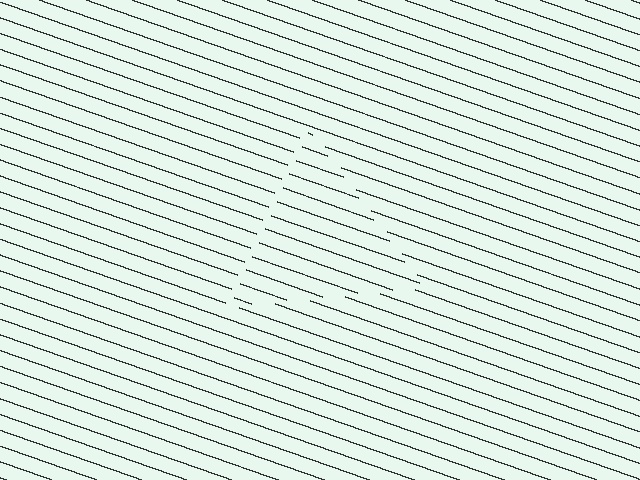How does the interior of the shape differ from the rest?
The interior of the shape contains the same grating, shifted by half a period — the contour is defined by the phase discontinuity where line-ends from the inner and outer gratings abut.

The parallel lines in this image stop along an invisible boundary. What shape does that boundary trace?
An illusory triangle. The interior of the shape contains the same grating, shifted by half a period — the contour is defined by the phase discontinuity where line-ends from the inner and outer gratings abut.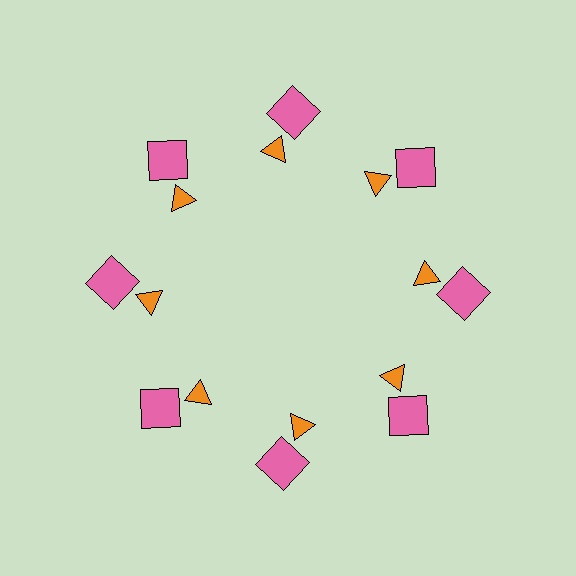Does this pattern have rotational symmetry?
Yes, this pattern has 8-fold rotational symmetry. It looks the same after rotating 45 degrees around the center.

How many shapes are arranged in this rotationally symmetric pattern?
There are 16 shapes, arranged in 8 groups of 2.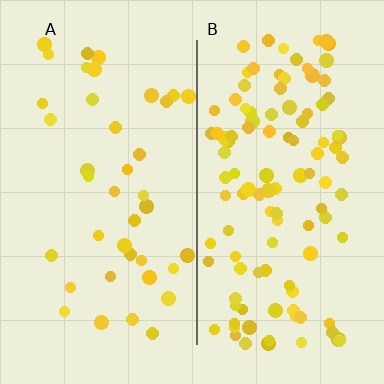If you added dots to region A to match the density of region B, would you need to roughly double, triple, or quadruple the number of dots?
Approximately triple.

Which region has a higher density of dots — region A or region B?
B (the right).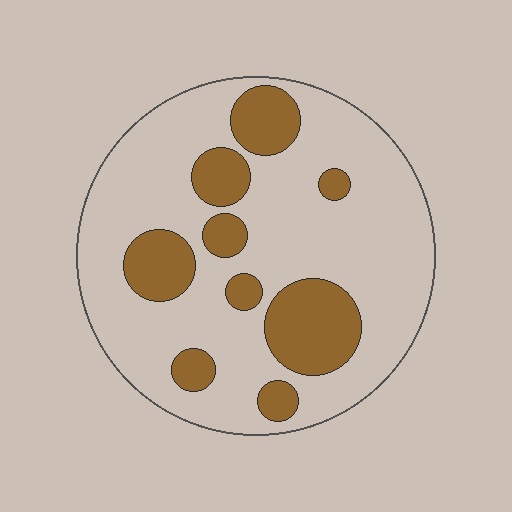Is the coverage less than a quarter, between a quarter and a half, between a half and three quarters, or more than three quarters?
Less than a quarter.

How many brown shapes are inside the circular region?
9.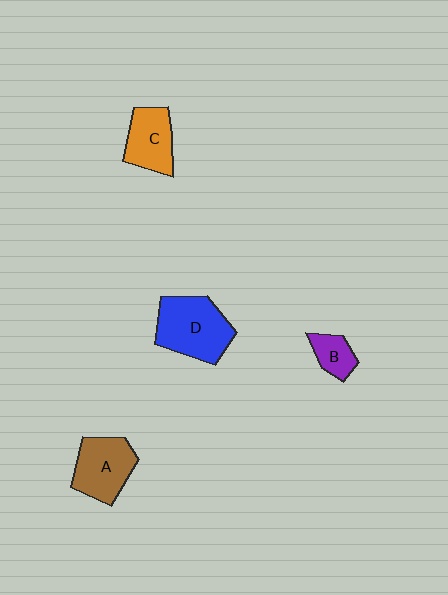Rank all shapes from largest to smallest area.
From largest to smallest: D (blue), A (brown), C (orange), B (purple).